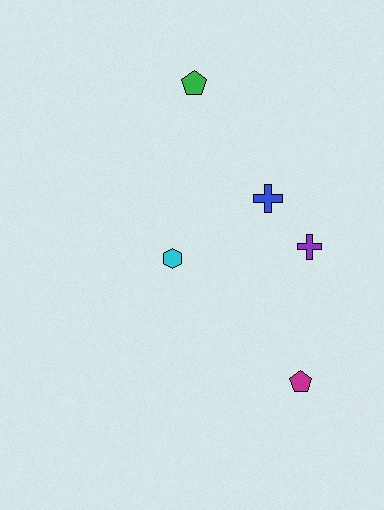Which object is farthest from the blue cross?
The magenta pentagon is farthest from the blue cross.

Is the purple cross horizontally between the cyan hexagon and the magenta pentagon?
No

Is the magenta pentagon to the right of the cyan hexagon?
Yes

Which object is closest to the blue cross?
The purple cross is closest to the blue cross.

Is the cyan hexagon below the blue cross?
Yes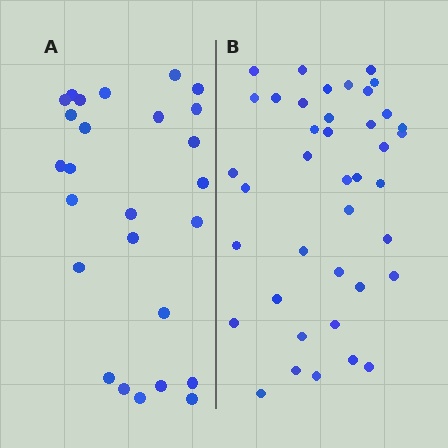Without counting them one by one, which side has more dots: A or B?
Region B (the right region) has more dots.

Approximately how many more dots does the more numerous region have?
Region B has approximately 15 more dots than region A.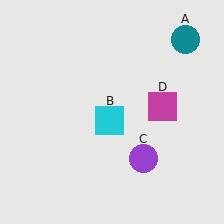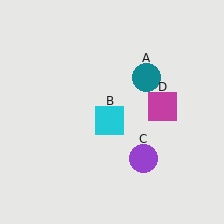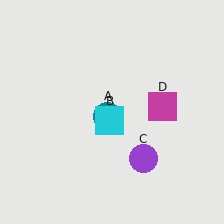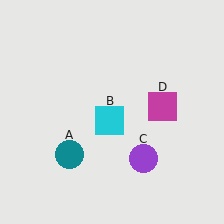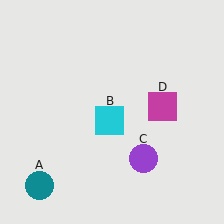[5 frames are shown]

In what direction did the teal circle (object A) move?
The teal circle (object A) moved down and to the left.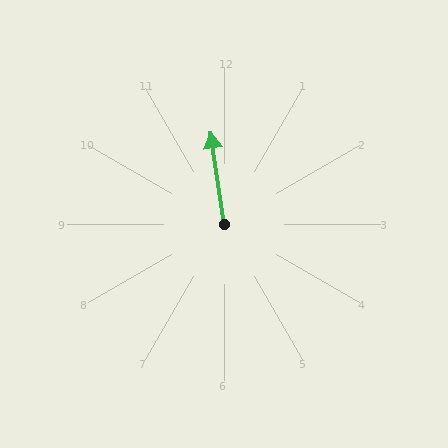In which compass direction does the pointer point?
North.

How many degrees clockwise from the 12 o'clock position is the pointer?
Approximately 352 degrees.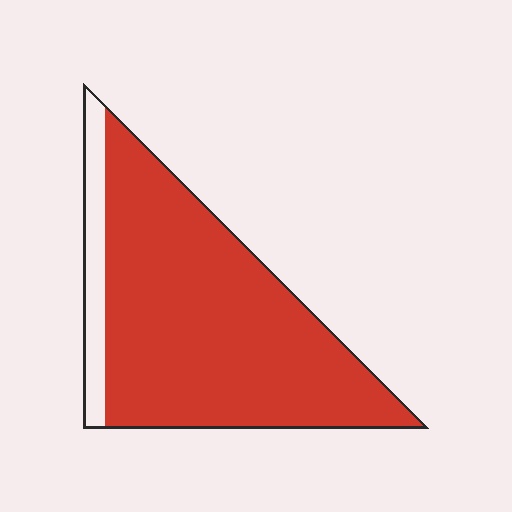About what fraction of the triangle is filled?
About seven eighths (7/8).